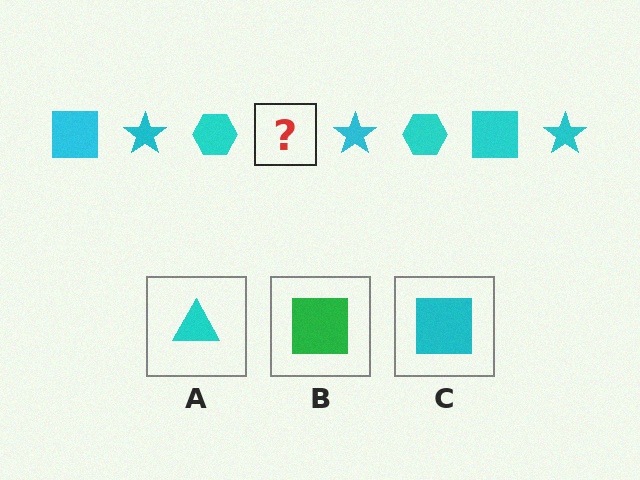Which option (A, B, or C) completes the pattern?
C.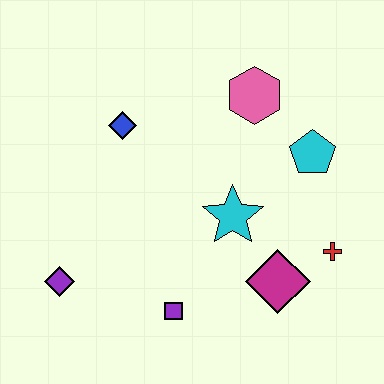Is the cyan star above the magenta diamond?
Yes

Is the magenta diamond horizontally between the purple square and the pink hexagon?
No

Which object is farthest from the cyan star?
The purple diamond is farthest from the cyan star.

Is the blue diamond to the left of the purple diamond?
No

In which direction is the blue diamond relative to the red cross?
The blue diamond is to the left of the red cross.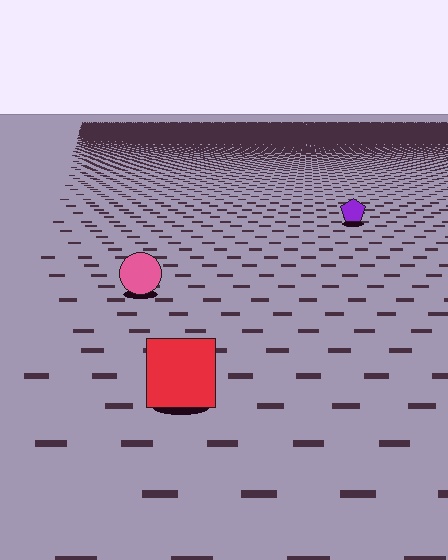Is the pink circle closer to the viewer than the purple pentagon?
Yes. The pink circle is closer — you can tell from the texture gradient: the ground texture is coarser near it.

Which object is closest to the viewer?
The red square is closest. The texture marks near it are larger and more spread out.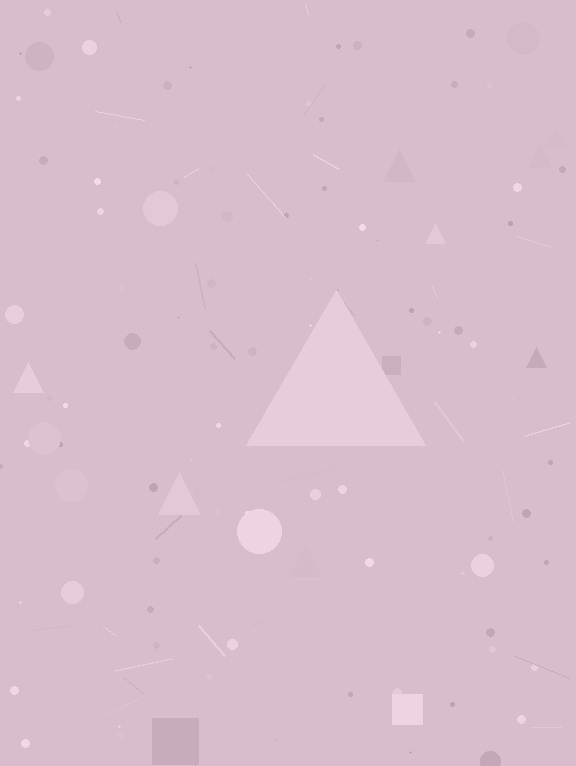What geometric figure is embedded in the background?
A triangle is embedded in the background.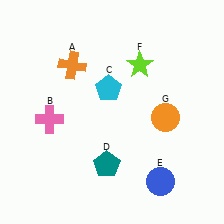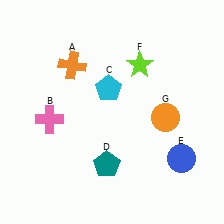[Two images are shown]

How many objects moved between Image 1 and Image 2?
1 object moved between the two images.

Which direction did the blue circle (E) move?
The blue circle (E) moved up.